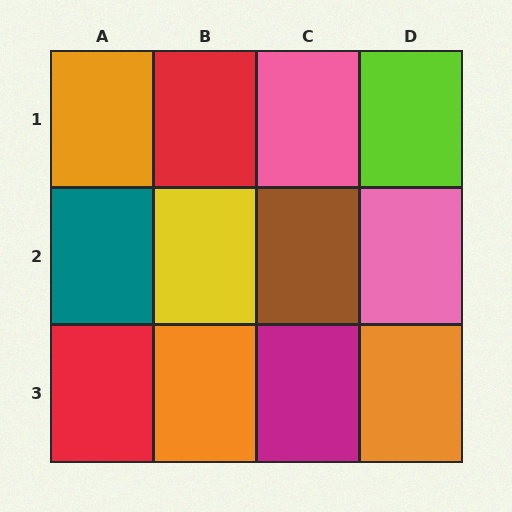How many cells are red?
2 cells are red.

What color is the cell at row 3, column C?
Magenta.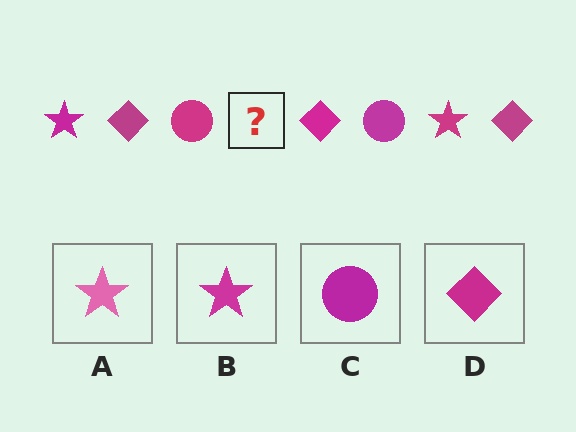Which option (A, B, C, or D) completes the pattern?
B.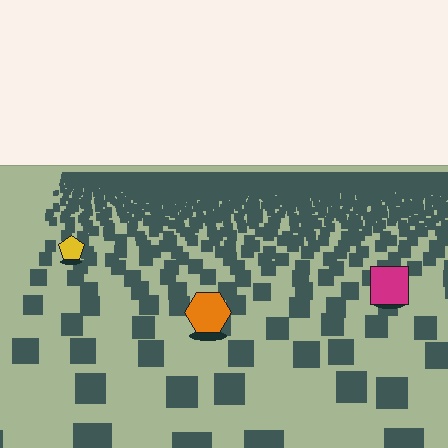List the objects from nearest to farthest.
From nearest to farthest: the orange hexagon, the magenta square, the yellow pentagon.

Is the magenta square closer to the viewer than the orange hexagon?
No. The orange hexagon is closer — you can tell from the texture gradient: the ground texture is coarser near it.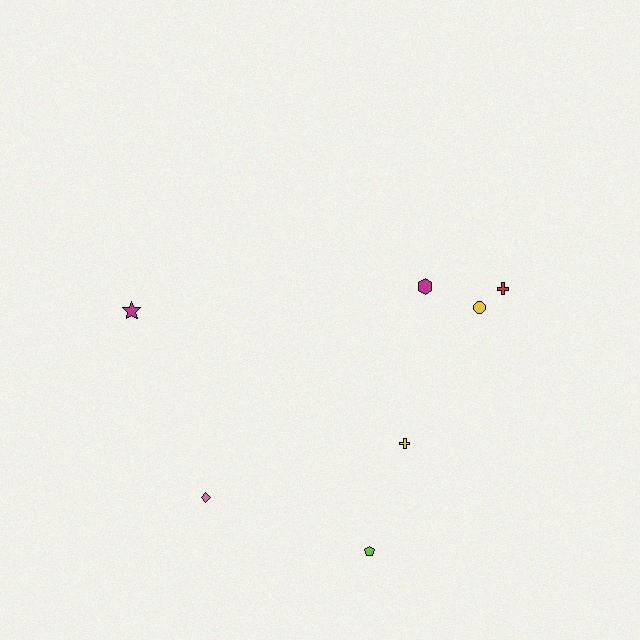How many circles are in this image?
There is 1 circle.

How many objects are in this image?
There are 7 objects.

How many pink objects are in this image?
There is 1 pink object.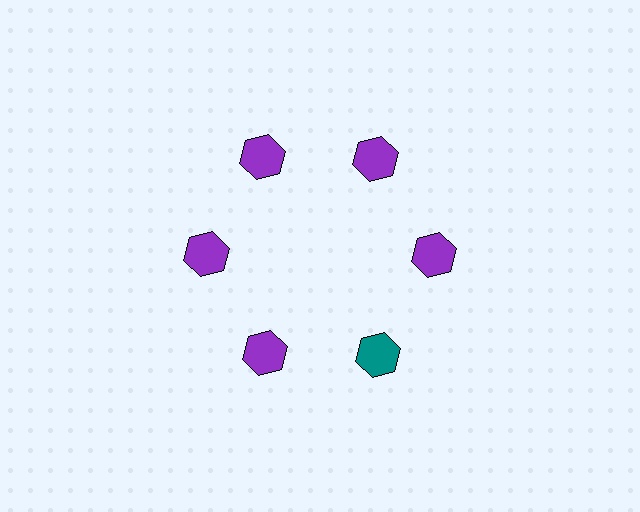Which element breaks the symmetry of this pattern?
The teal hexagon at roughly the 5 o'clock position breaks the symmetry. All other shapes are purple hexagons.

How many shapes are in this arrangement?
There are 6 shapes arranged in a ring pattern.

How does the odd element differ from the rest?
It has a different color: teal instead of purple.